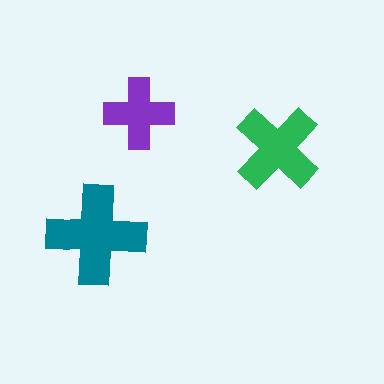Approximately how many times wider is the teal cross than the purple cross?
About 1.5 times wider.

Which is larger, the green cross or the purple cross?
The green one.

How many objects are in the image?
There are 3 objects in the image.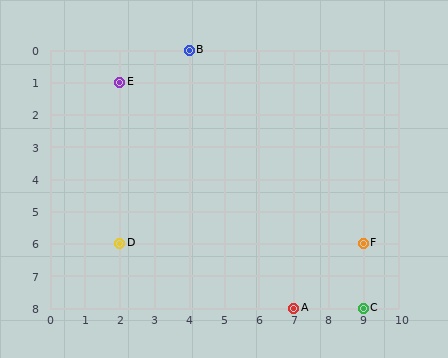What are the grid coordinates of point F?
Point F is at grid coordinates (9, 6).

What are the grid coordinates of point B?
Point B is at grid coordinates (4, 0).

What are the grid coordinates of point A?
Point A is at grid coordinates (7, 8).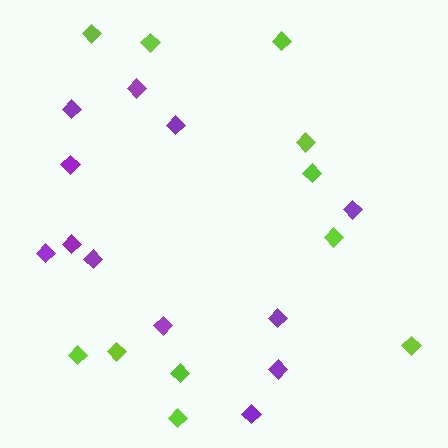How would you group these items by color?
There are 2 groups: one group of purple diamonds (12) and one group of lime diamonds (11).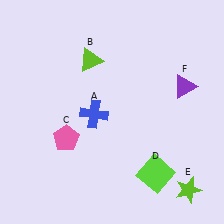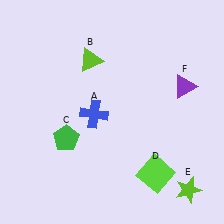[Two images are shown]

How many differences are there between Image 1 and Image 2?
There is 1 difference between the two images.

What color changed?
The pentagon (C) changed from pink in Image 1 to green in Image 2.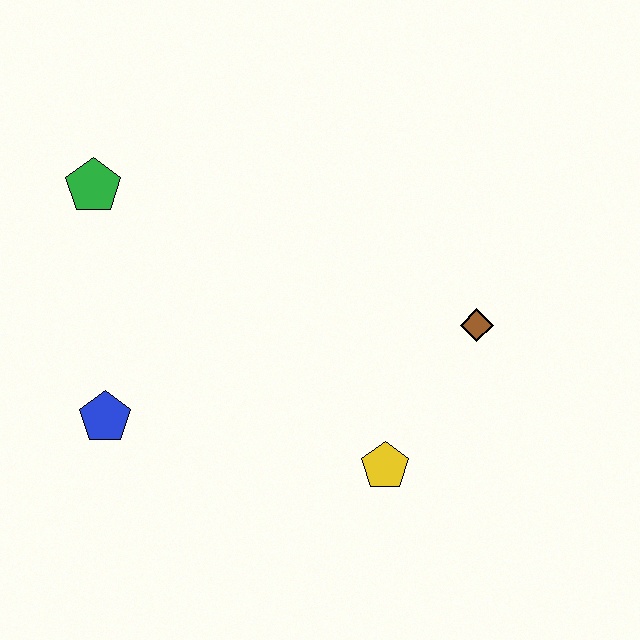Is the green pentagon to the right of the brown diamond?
No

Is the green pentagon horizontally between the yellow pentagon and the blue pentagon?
No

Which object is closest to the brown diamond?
The yellow pentagon is closest to the brown diamond.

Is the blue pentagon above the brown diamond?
No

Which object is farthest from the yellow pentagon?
The green pentagon is farthest from the yellow pentagon.